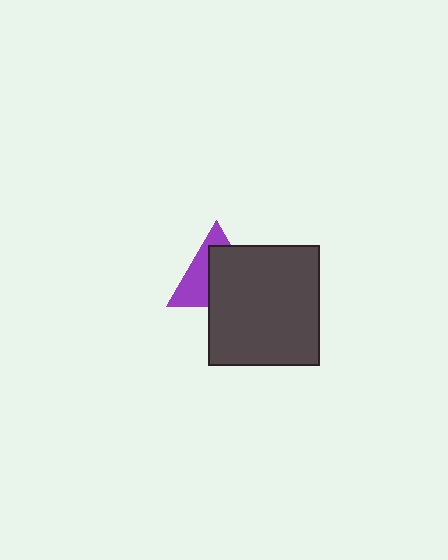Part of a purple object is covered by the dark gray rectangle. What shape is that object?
It is a triangle.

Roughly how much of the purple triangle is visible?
A small part of it is visible (roughly 42%).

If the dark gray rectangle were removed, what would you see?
You would see the complete purple triangle.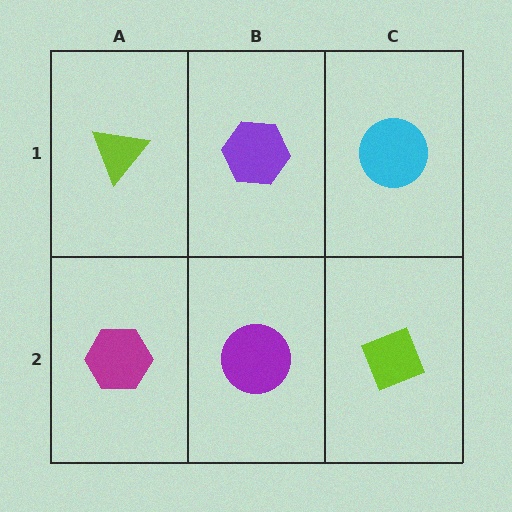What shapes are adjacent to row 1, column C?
A lime diamond (row 2, column C), a purple hexagon (row 1, column B).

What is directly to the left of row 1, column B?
A lime triangle.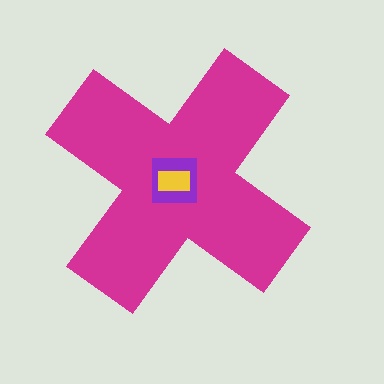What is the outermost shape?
The magenta cross.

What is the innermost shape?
The yellow rectangle.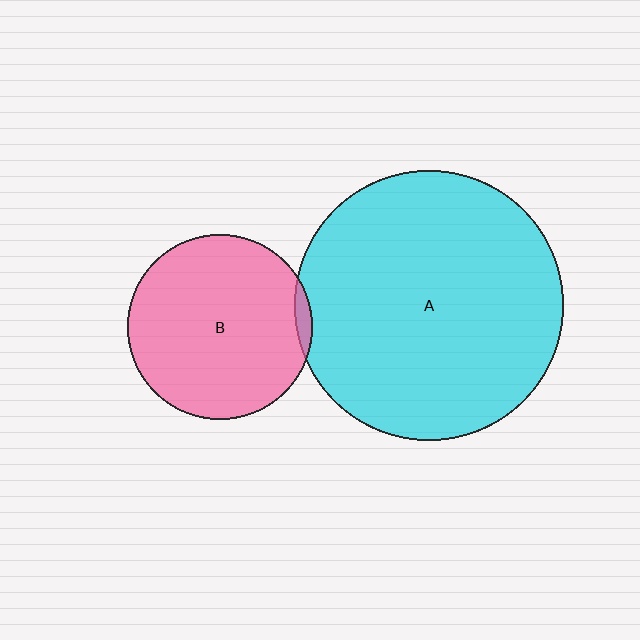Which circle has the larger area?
Circle A (cyan).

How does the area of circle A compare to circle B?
Approximately 2.1 times.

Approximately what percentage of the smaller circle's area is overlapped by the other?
Approximately 5%.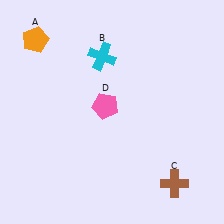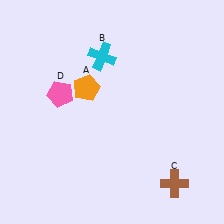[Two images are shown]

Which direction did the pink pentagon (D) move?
The pink pentagon (D) moved left.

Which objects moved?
The objects that moved are: the orange pentagon (A), the pink pentagon (D).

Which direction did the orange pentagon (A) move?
The orange pentagon (A) moved right.